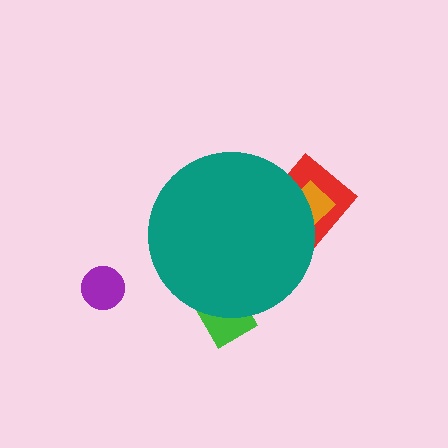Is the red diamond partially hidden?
Yes, the red diamond is partially hidden behind the teal circle.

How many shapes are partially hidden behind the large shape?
3 shapes are partially hidden.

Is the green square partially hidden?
Yes, the green square is partially hidden behind the teal circle.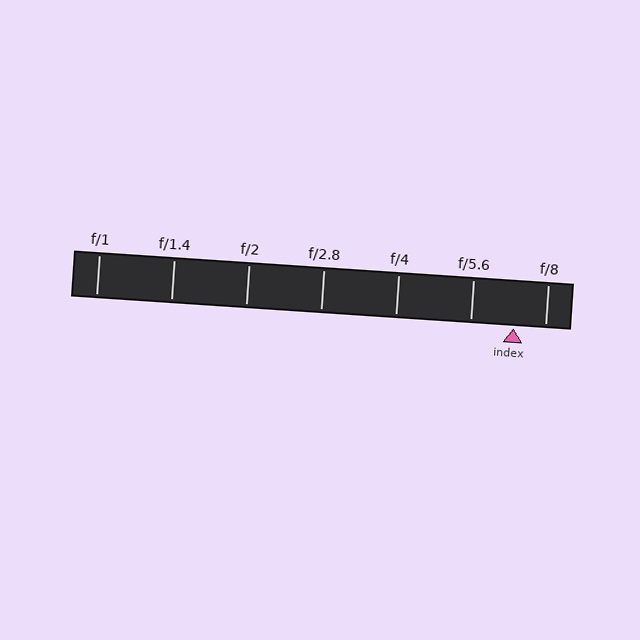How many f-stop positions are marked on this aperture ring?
There are 7 f-stop positions marked.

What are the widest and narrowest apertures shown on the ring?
The widest aperture shown is f/1 and the narrowest is f/8.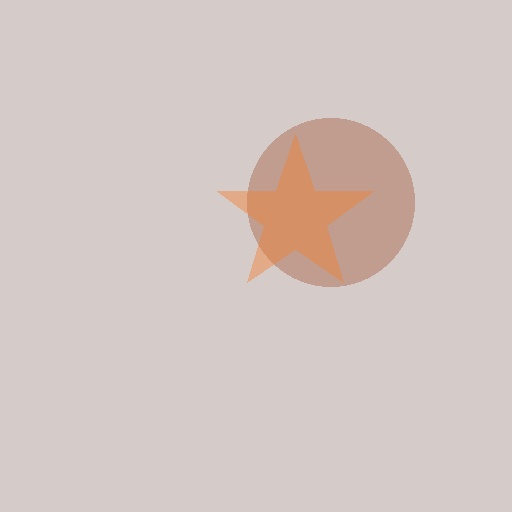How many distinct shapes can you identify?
There are 2 distinct shapes: a brown circle, an orange star.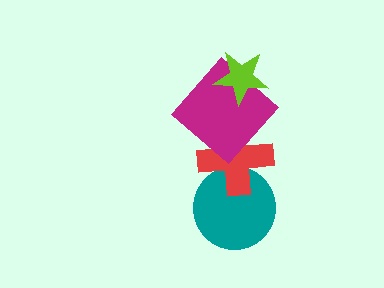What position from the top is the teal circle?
The teal circle is 4th from the top.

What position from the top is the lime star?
The lime star is 1st from the top.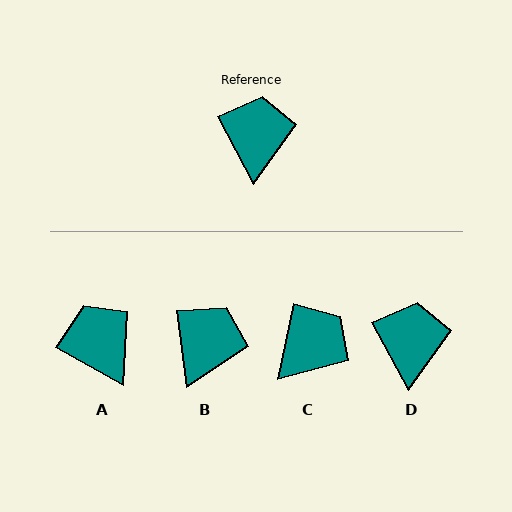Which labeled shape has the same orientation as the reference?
D.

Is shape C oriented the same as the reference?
No, it is off by about 40 degrees.